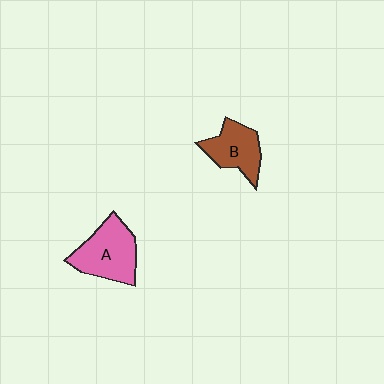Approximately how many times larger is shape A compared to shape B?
Approximately 1.3 times.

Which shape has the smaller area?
Shape B (brown).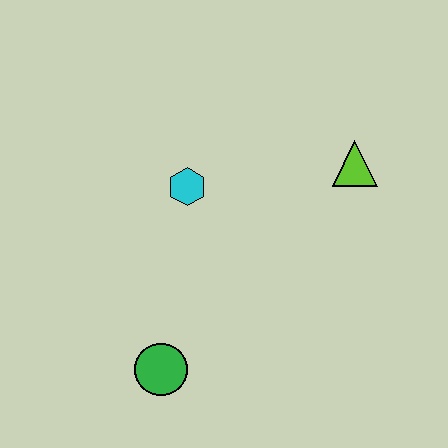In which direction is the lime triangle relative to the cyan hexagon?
The lime triangle is to the right of the cyan hexagon.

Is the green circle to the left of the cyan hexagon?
Yes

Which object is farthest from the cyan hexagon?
The green circle is farthest from the cyan hexagon.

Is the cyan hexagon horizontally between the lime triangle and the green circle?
Yes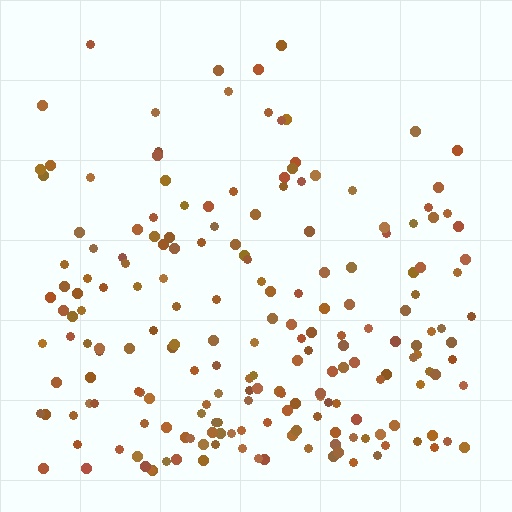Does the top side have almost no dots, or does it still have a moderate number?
Still a moderate number, just noticeably fewer than the bottom.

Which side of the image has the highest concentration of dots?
The bottom.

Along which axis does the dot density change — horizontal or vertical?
Vertical.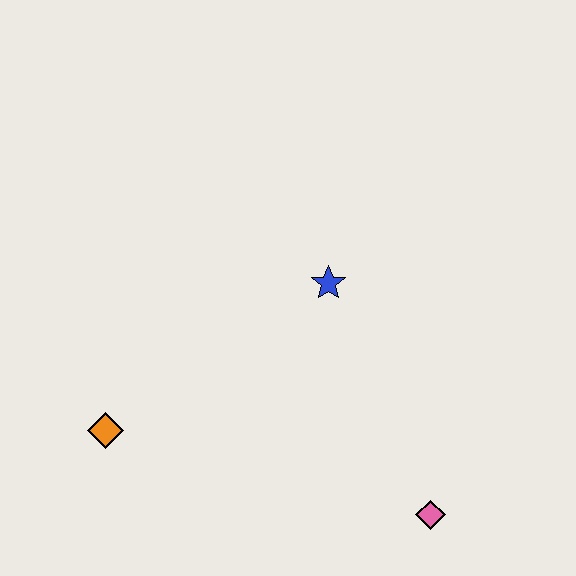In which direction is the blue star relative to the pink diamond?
The blue star is above the pink diamond.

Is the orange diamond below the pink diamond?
No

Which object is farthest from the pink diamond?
The orange diamond is farthest from the pink diamond.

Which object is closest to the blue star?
The pink diamond is closest to the blue star.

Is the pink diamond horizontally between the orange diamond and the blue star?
No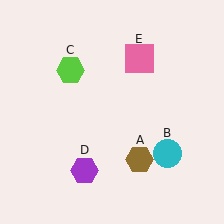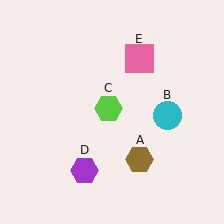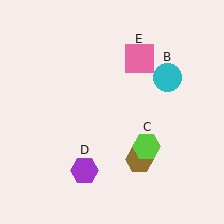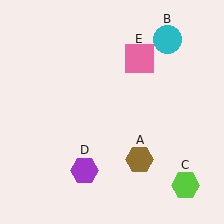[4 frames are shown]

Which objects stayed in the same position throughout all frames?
Brown hexagon (object A) and purple hexagon (object D) and pink square (object E) remained stationary.